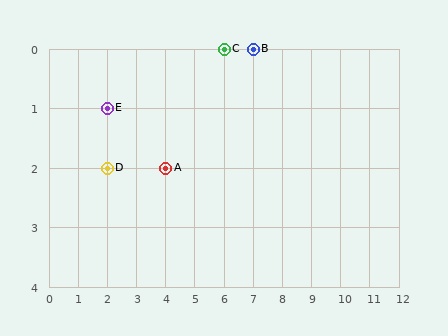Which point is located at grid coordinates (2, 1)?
Point E is at (2, 1).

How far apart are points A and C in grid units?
Points A and C are 2 columns and 2 rows apart (about 2.8 grid units diagonally).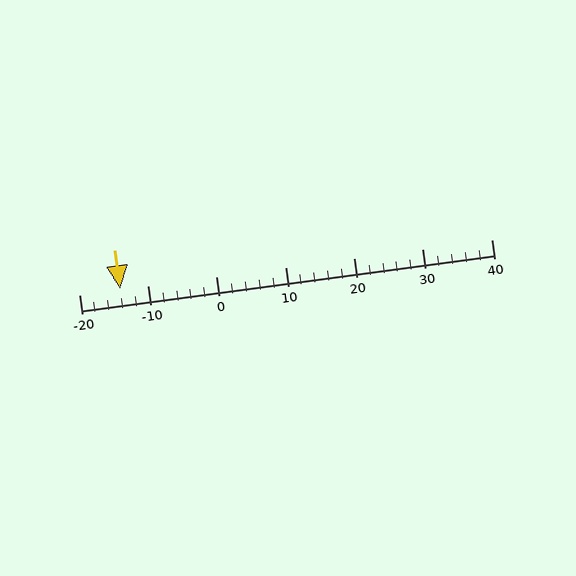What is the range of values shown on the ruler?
The ruler shows values from -20 to 40.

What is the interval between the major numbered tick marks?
The major tick marks are spaced 10 units apart.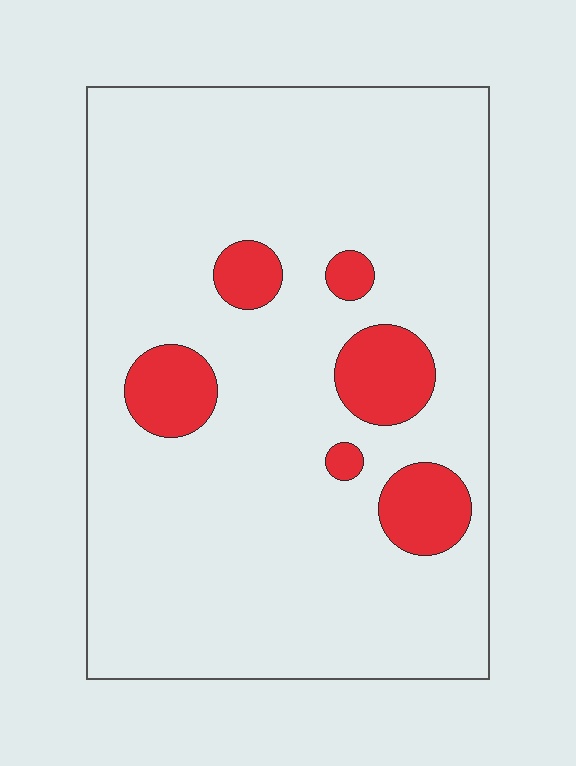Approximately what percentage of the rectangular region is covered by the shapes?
Approximately 10%.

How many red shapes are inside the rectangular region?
6.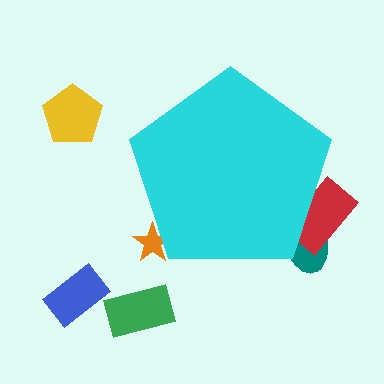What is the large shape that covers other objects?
A cyan pentagon.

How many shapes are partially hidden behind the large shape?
3 shapes are partially hidden.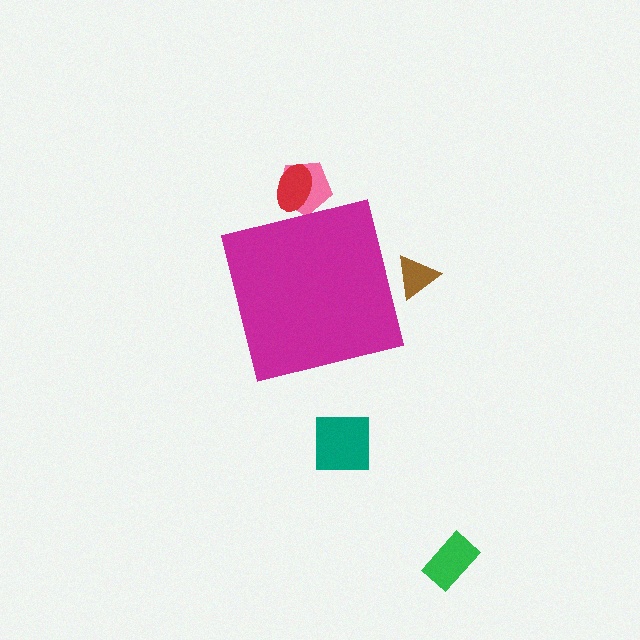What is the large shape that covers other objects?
A magenta square.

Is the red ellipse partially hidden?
Yes, the red ellipse is partially hidden behind the magenta square.